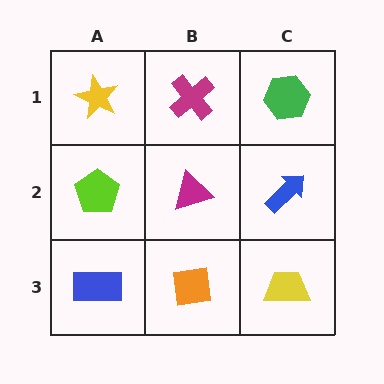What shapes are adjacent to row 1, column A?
A lime pentagon (row 2, column A), a magenta cross (row 1, column B).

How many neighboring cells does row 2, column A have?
3.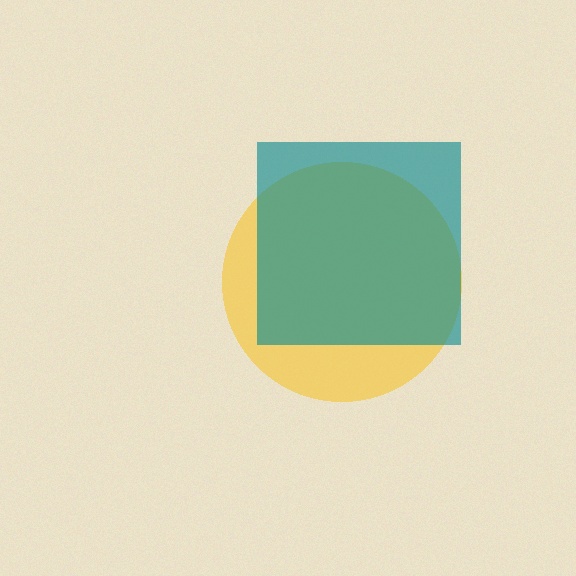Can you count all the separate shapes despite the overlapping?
Yes, there are 2 separate shapes.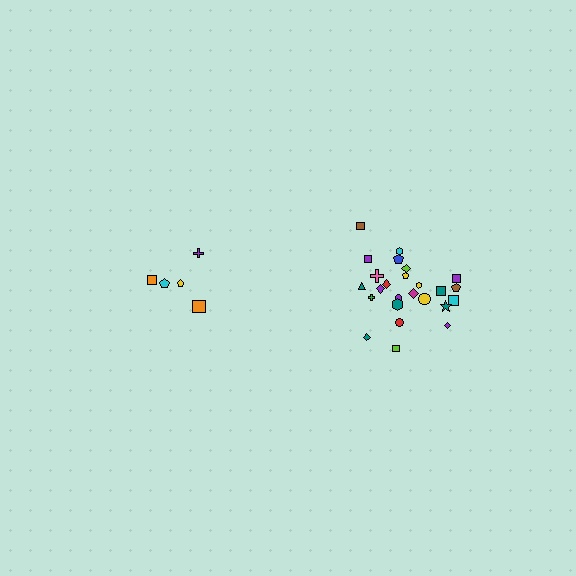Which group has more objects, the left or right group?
The right group.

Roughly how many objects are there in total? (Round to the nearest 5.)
Roughly 30 objects in total.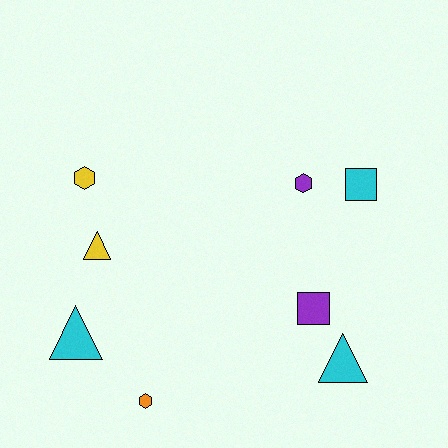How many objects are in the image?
There are 8 objects.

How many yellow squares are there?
There are no yellow squares.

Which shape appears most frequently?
Triangle, with 3 objects.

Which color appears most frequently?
Cyan, with 3 objects.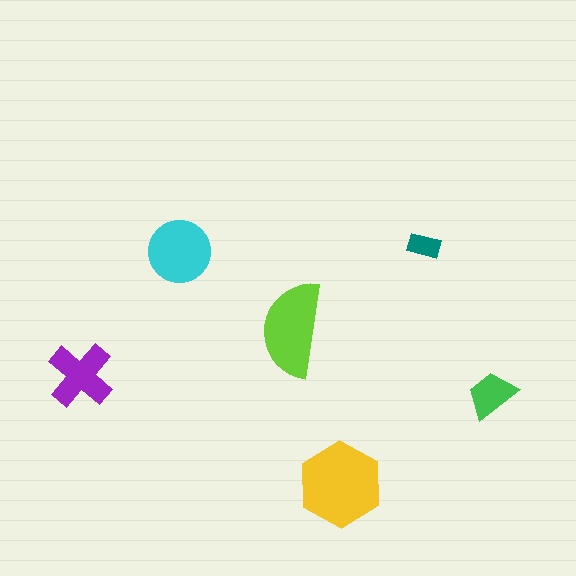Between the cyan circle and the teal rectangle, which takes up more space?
The cyan circle.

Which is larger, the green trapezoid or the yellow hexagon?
The yellow hexagon.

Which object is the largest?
The yellow hexagon.